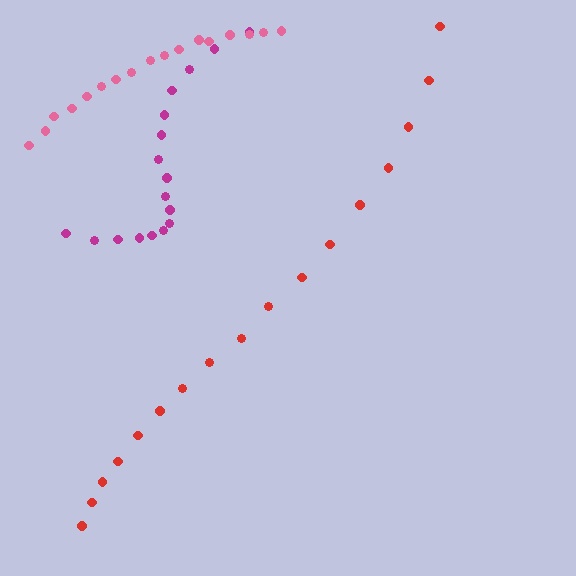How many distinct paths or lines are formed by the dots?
There are 3 distinct paths.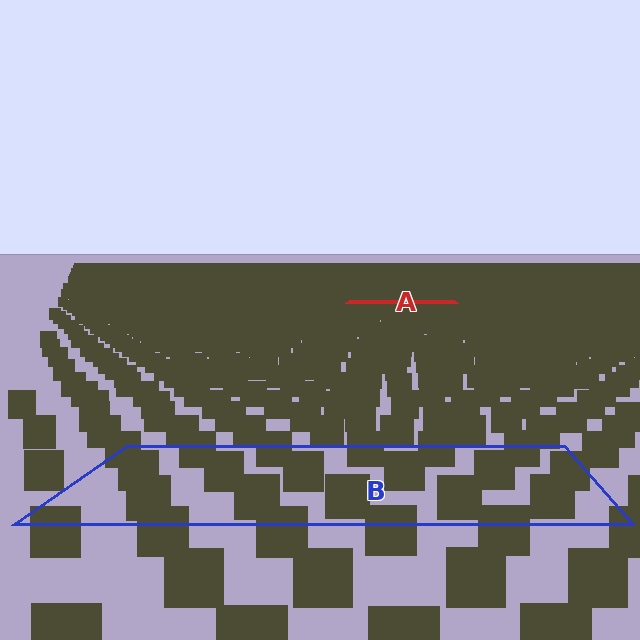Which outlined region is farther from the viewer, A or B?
Region A is farther from the viewer — the texture elements inside it appear smaller and more densely packed.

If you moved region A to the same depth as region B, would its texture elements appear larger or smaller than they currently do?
They would appear larger. At a closer depth, the same texture elements are projected at a bigger on-screen size.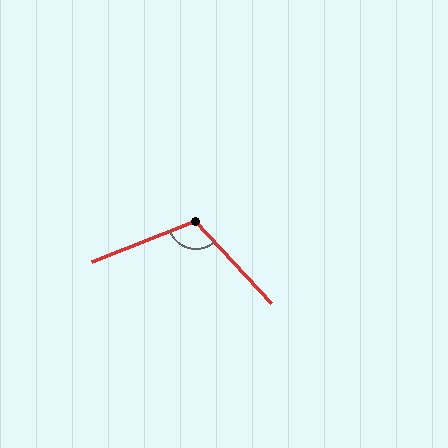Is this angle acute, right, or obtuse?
It is obtuse.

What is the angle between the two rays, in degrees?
Approximately 111 degrees.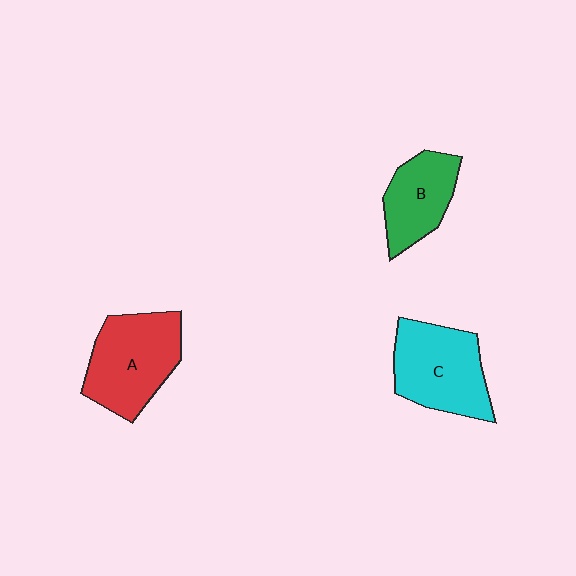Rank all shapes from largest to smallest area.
From largest to smallest: A (red), C (cyan), B (green).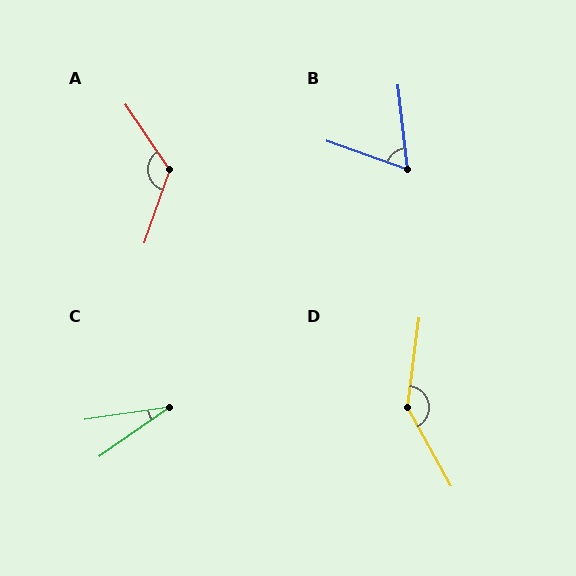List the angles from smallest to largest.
C (26°), B (65°), A (127°), D (144°).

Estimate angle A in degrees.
Approximately 127 degrees.